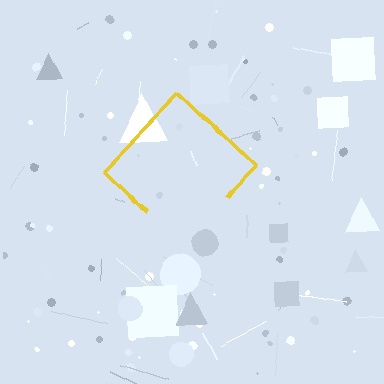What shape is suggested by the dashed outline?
The dashed outline suggests a diamond.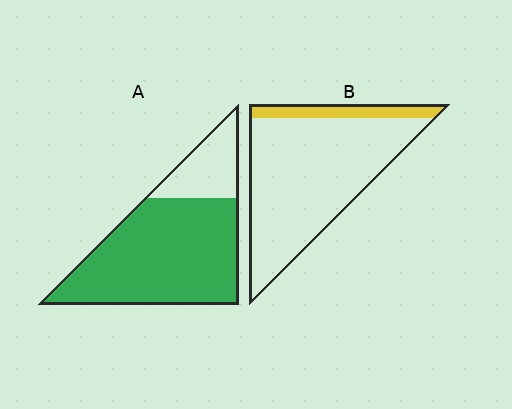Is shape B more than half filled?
No.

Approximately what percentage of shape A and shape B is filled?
A is approximately 80% and B is approximately 15%.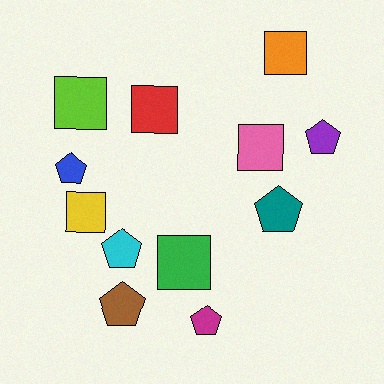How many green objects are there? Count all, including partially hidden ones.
There is 1 green object.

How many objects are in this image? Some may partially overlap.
There are 12 objects.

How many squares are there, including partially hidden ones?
There are 6 squares.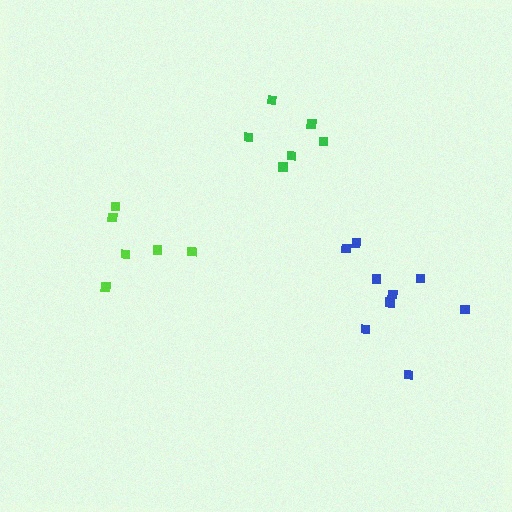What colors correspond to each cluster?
The clusters are colored: green, lime, blue.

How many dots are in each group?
Group 1: 6 dots, Group 2: 6 dots, Group 3: 9 dots (21 total).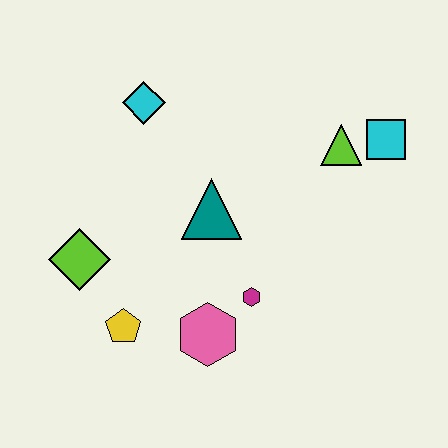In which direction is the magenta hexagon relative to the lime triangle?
The magenta hexagon is below the lime triangle.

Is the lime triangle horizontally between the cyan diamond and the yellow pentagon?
No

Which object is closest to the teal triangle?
The magenta hexagon is closest to the teal triangle.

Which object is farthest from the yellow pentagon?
The cyan square is farthest from the yellow pentagon.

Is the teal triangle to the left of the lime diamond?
No